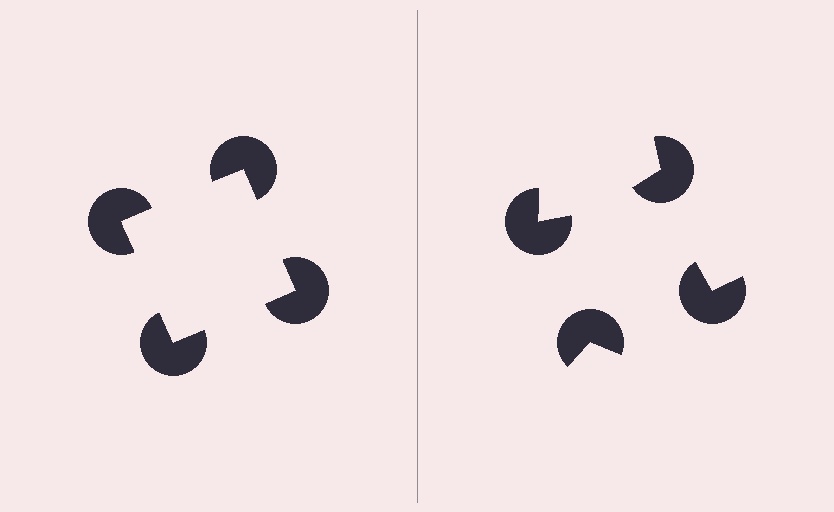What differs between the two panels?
The pac-man discs are positioned identically on both sides; only the wedge orientations differ. On the left they align to a square; on the right they are misaligned.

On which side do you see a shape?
An illusory square appears on the left side. On the right side the wedge cuts are rotated, so no coherent shape forms.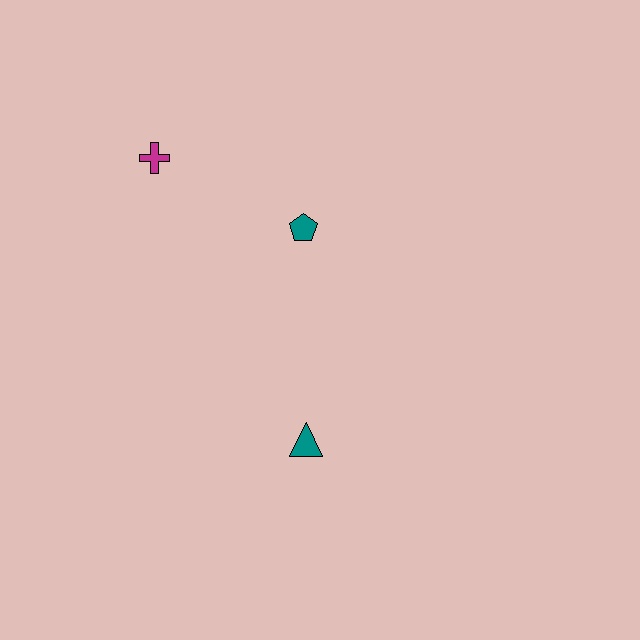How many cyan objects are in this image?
There are no cyan objects.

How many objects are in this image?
There are 3 objects.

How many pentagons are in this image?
There is 1 pentagon.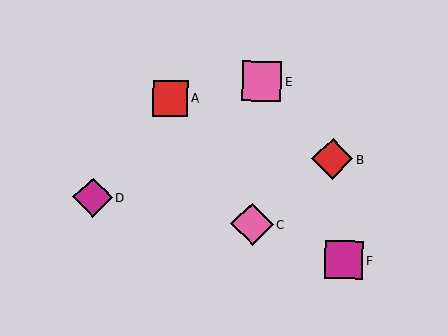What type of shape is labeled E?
Shape E is a pink square.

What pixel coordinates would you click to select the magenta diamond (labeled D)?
Click at (93, 197) to select the magenta diamond D.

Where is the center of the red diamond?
The center of the red diamond is at (332, 159).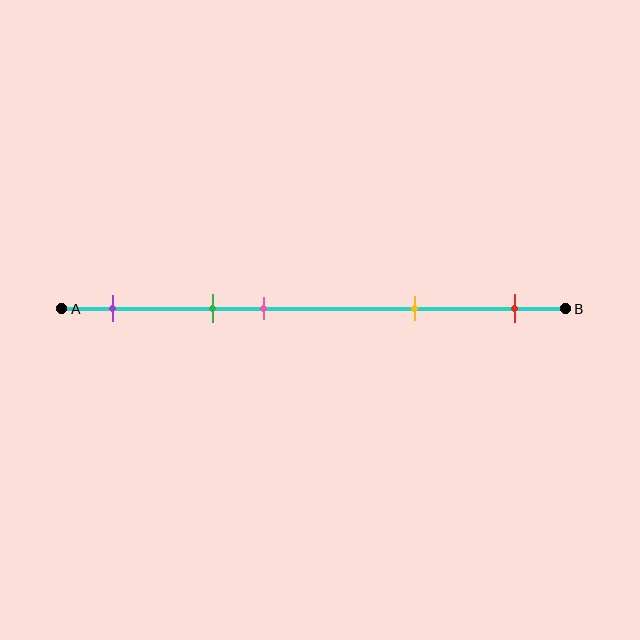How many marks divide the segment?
There are 5 marks dividing the segment.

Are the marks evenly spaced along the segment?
No, the marks are not evenly spaced.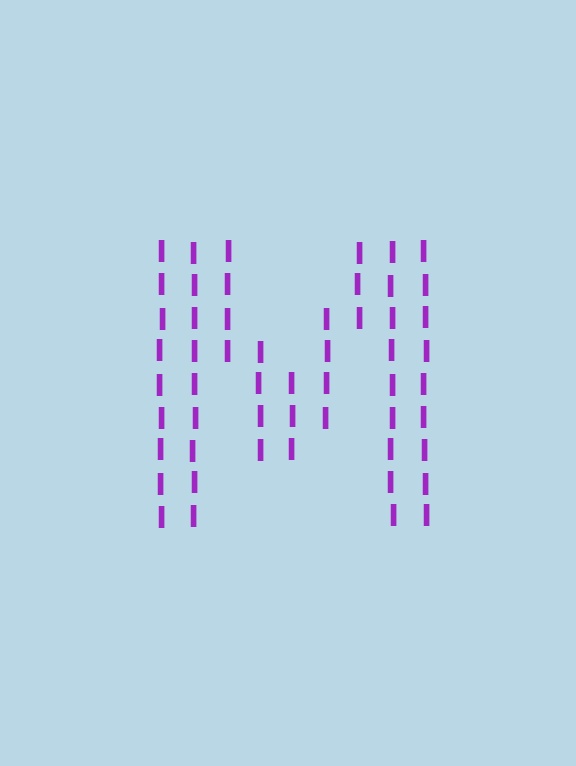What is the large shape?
The large shape is the letter M.